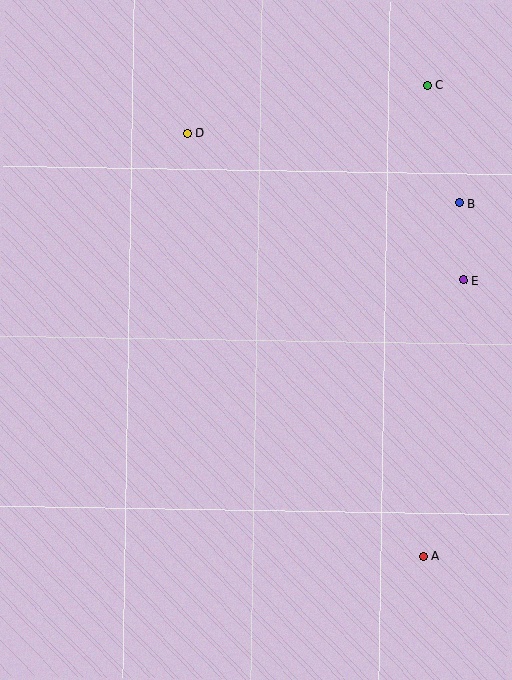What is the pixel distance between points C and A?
The distance between C and A is 471 pixels.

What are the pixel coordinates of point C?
Point C is at (428, 85).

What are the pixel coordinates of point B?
Point B is at (459, 203).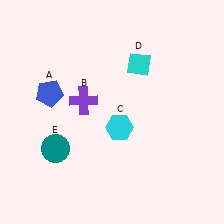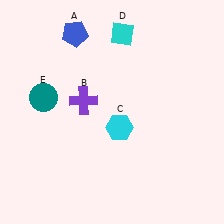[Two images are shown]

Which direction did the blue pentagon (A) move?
The blue pentagon (A) moved up.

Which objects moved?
The objects that moved are: the blue pentagon (A), the cyan diamond (D), the teal circle (E).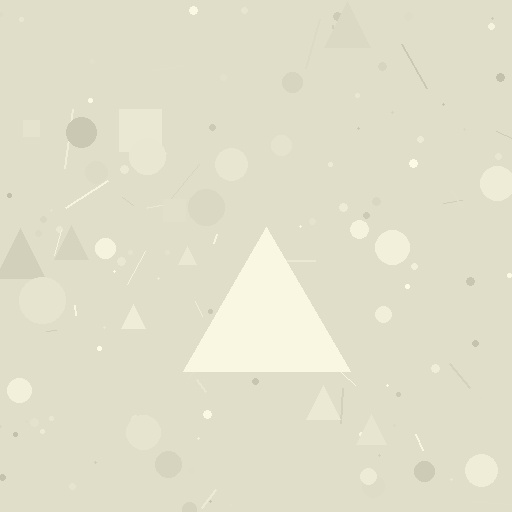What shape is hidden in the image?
A triangle is hidden in the image.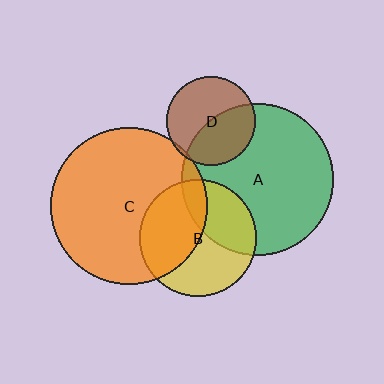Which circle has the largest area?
Circle C (orange).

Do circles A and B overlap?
Yes.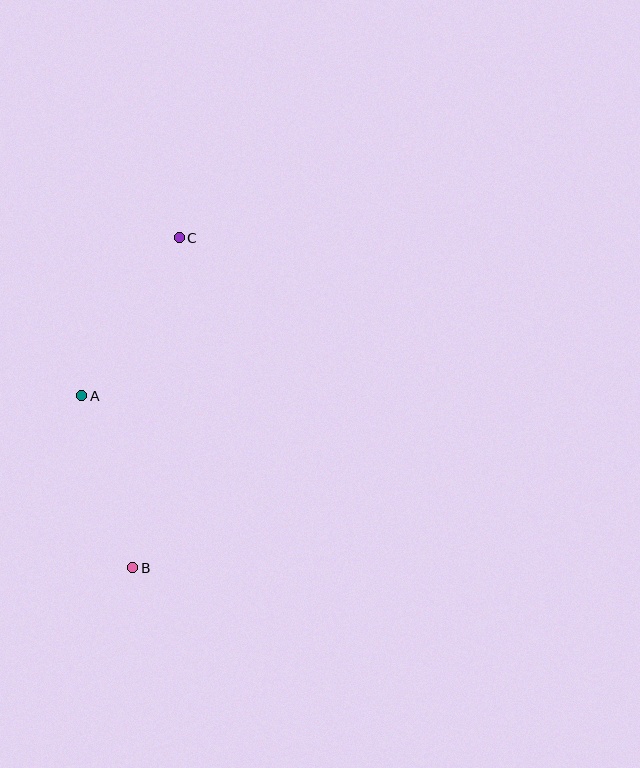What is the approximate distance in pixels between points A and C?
The distance between A and C is approximately 186 pixels.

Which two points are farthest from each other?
Points B and C are farthest from each other.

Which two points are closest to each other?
Points A and B are closest to each other.